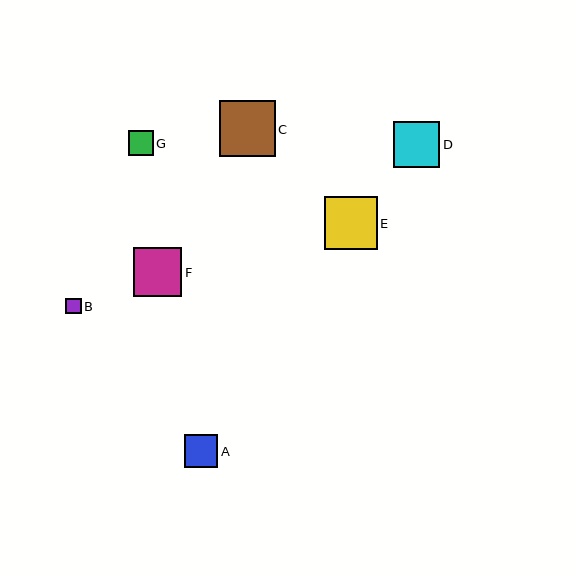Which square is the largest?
Square C is the largest with a size of approximately 56 pixels.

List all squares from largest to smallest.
From largest to smallest: C, E, F, D, A, G, B.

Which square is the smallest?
Square B is the smallest with a size of approximately 16 pixels.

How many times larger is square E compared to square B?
Square E is approximately 3.4 times the size of square B.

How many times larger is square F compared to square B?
Square F is approximately 3.1 times the size of square B.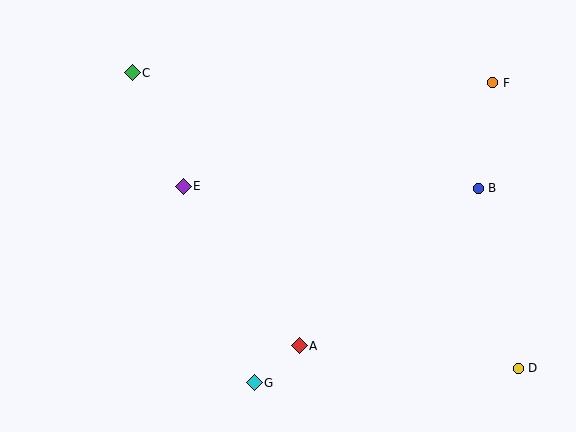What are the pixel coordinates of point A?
Point A is at (299, 346).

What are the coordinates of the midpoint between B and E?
The midpoint between B and E is at (331, 187).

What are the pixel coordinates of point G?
Point G is at (254, 383).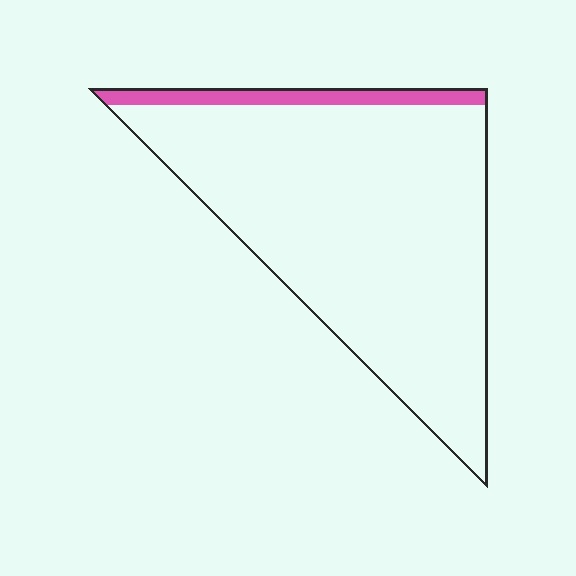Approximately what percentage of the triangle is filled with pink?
Approximately 10%.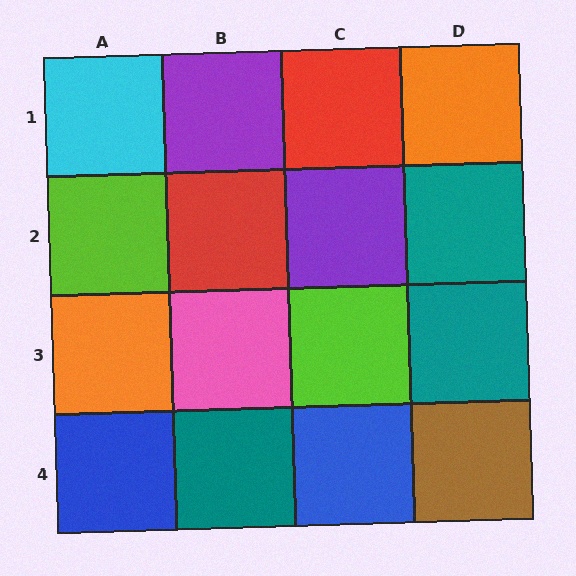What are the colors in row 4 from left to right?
Blue, teal, blue, brown.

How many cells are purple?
2 cells are purple.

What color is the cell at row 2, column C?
Purple.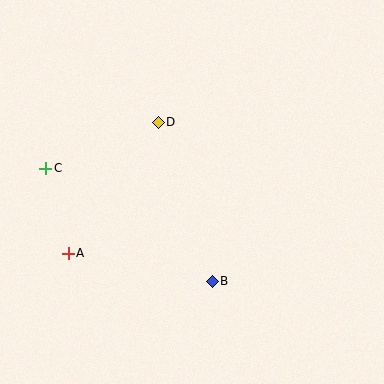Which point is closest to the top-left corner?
Point C is closest to the top-left corner.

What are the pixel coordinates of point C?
Point C is at (46, 168).